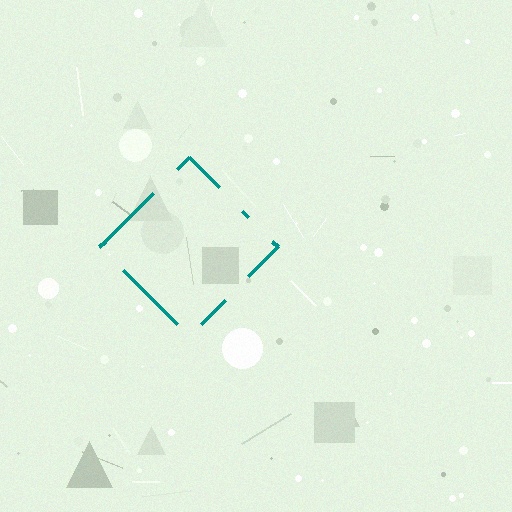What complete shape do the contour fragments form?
The contour fragments form a diamond.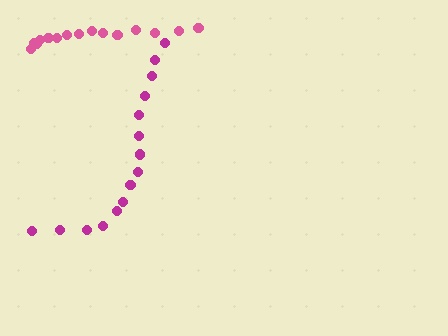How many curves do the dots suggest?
There are 2 distinct paths.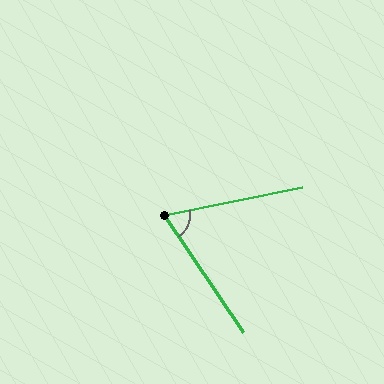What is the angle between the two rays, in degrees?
Approximately 68 degrees.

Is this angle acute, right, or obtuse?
It is acute.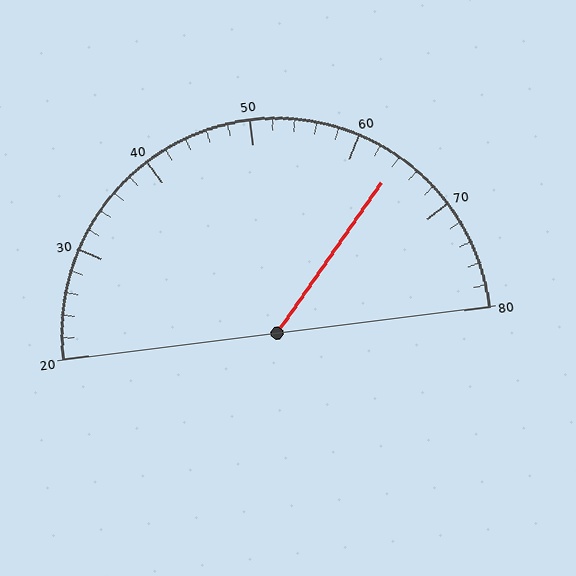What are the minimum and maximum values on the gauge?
The gauge ranges from 20 to 80.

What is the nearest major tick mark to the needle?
The nearest major tick mark is 60.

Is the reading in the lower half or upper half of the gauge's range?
The reading is in the upper half of the range (20 to 80).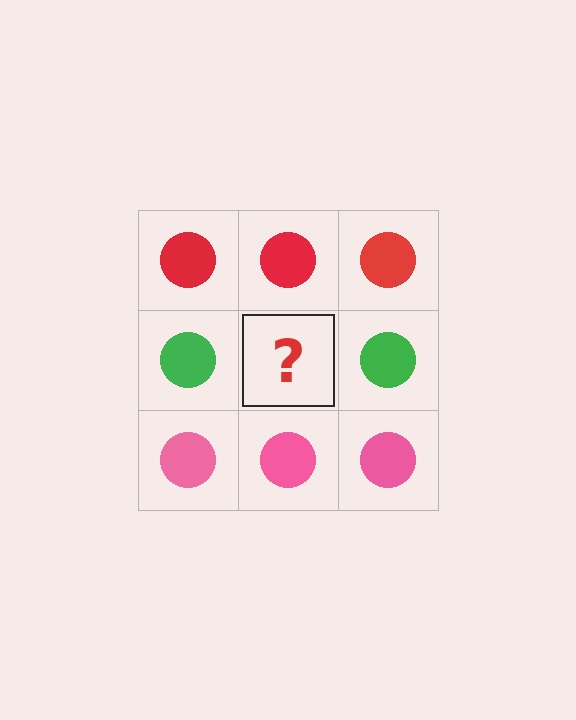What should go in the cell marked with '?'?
The missing cell should contain a green circle.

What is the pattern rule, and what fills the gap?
The rule is that each row has a consistent color. The gap should be filled with a green circle.